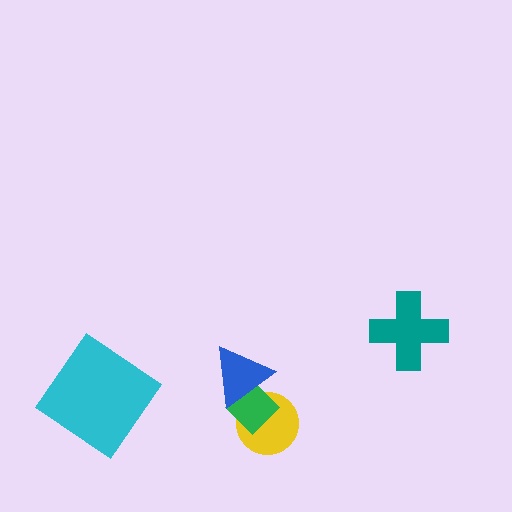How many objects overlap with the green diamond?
2 objects overlap with the green diamond.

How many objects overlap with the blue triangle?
2 objects overlap with the blue triangle.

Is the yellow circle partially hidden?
Yes, it is partially covered by another shape.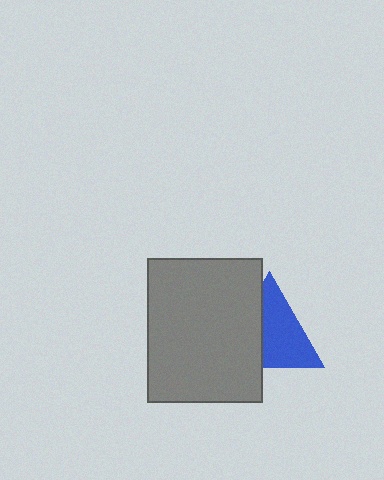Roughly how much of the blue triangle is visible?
About half of it is visible (roughly 60%).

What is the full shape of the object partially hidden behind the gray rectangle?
The partially hidden object is a blue triangle.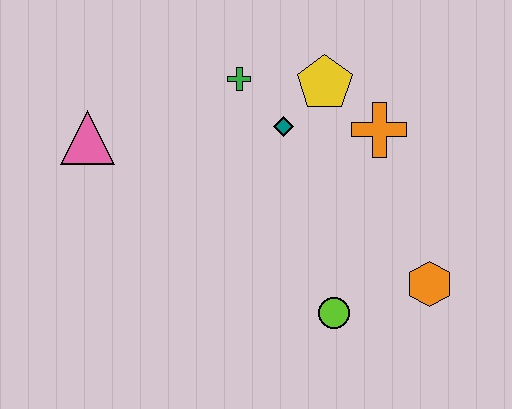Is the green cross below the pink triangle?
No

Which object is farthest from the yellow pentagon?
The pink triangle is farthest from the yellow pentagon.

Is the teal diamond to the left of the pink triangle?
No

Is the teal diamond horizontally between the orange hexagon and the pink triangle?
Yes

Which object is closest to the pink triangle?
The green cross is closest to the pink triangle.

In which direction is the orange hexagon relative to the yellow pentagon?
The orange hexagon is below the yellow pentagon.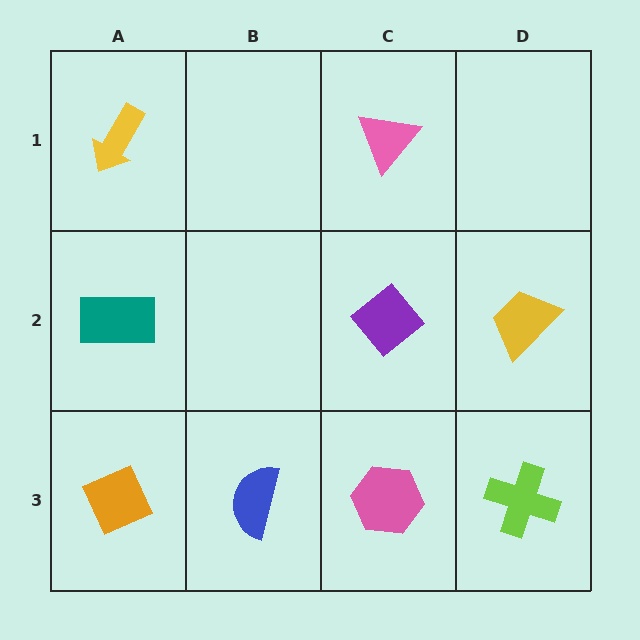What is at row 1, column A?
A yellow arrow.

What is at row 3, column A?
An orange diamond.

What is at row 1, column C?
A pink triangle.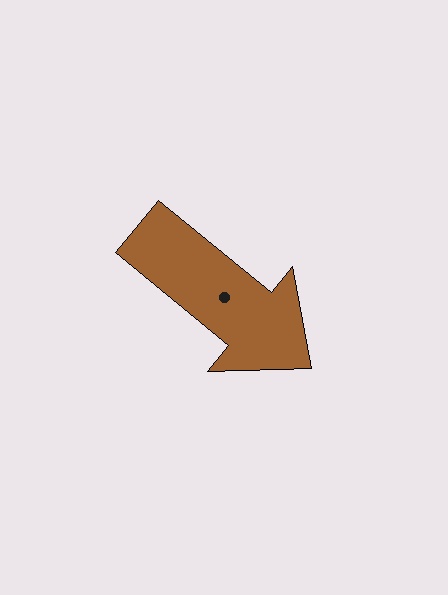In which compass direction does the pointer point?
Southeast.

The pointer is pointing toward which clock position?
Roughly 4 o'clock.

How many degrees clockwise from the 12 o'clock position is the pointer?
Approximately 129 degrees.